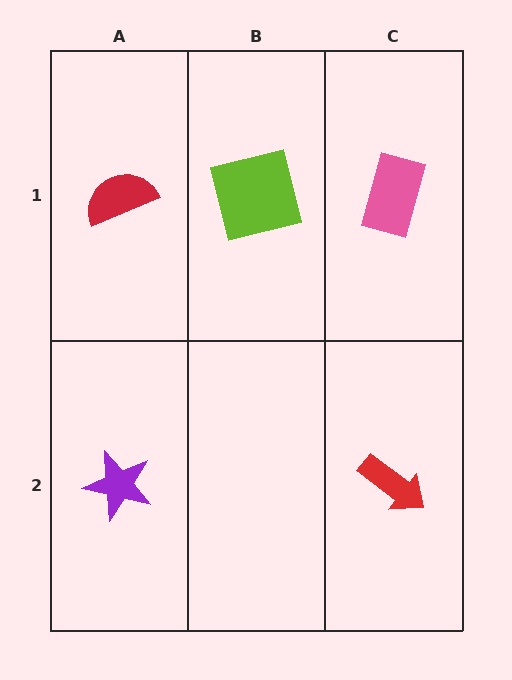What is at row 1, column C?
A pink rectangle.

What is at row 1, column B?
A lime square.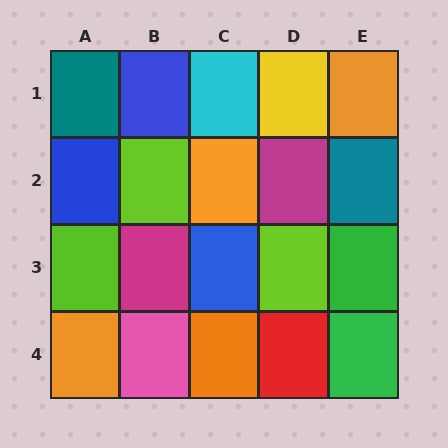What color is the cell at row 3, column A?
Lime.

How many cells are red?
1 cell is red.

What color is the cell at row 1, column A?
Teal.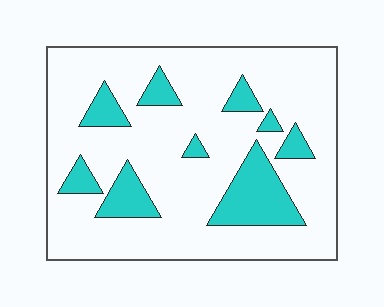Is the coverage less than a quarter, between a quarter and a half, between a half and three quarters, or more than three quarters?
Less than a quarter.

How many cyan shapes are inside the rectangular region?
9.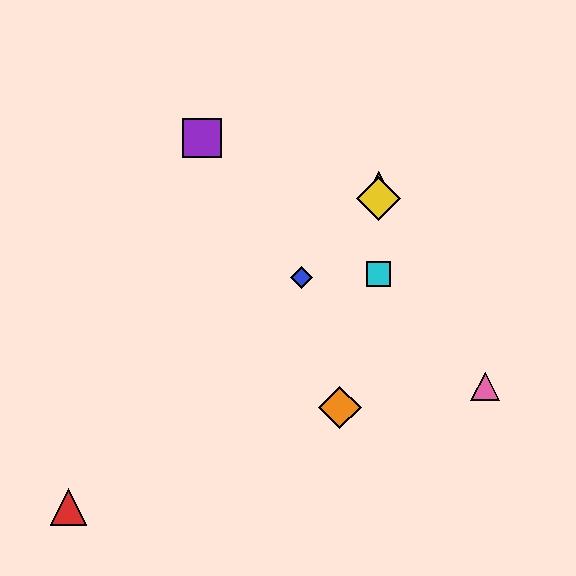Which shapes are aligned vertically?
The green triangle, the yellow diamond, the cyan square are aligned vertically.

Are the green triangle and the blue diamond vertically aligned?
No, the green triangle is at x≈379 and the blue diamond is at x≈302.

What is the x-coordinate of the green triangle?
The green triangle is at x≈379.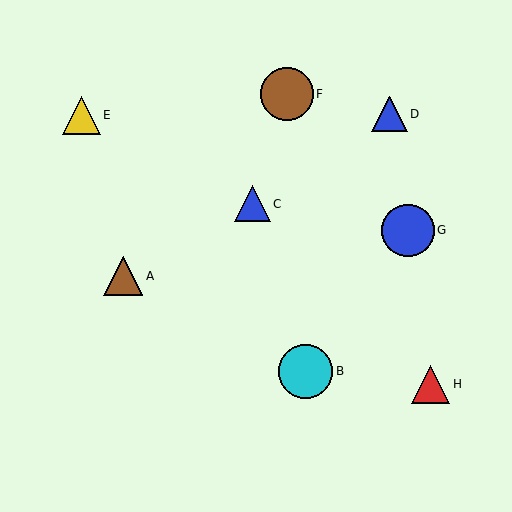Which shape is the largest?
The cyan circle (labeled B) is the largest.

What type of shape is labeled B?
Shape B is a cyan circle.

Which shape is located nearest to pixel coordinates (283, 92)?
The brown circle (labeled F) at (287, 94) is nearest to that location.